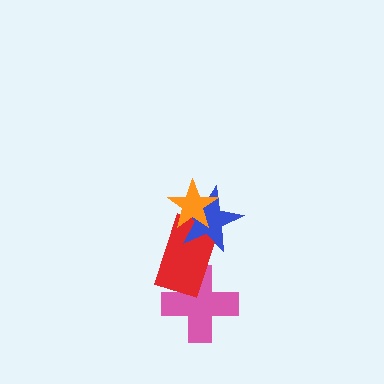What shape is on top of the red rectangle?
The blue star is on top of the red rectangle.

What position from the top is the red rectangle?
The red rectangle is 3rd from the top.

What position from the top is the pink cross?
The pink cross is 4th from the top.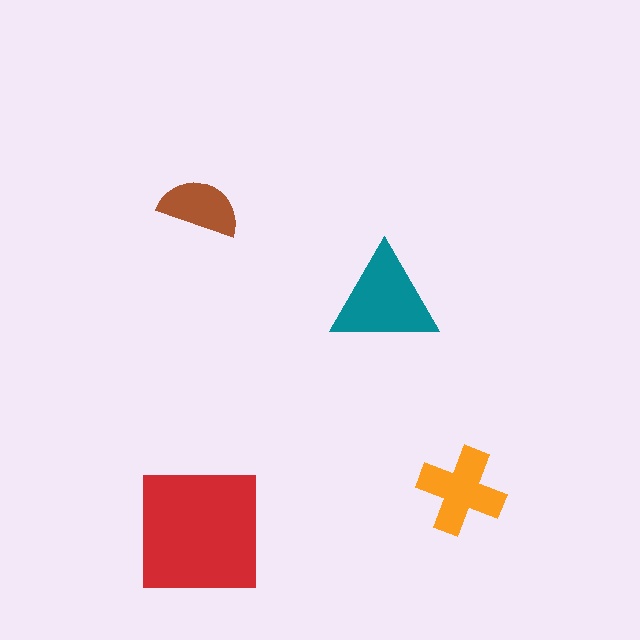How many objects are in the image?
There are 4 objects in the image.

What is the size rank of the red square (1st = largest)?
1st.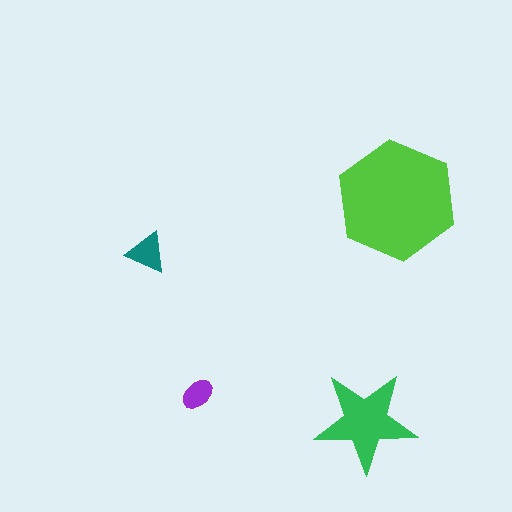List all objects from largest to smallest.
The lime hexagon, the green star, the teal triangle, the purple ellipse.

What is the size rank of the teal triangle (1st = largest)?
3rd.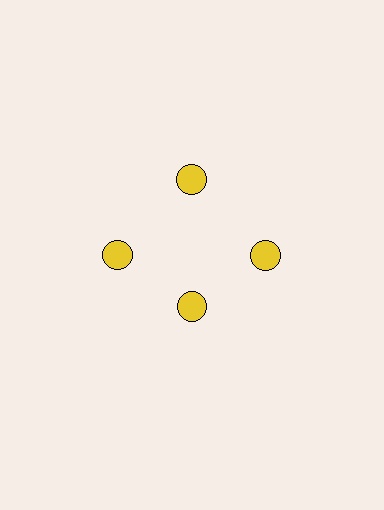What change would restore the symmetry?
The symmetry would be restored by moving it outward, back onto the ring so that all 4 circles sit at equal angles and equal distance from the center.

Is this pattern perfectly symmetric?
No. The 4 yellow circles are arranged in a ring, but one element near the 6 o'clock position is pulled inward toward the center, breaking the 4-fold rotational symmetry.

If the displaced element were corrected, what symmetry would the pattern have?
It would have 4-fold rotational symmetry — the pattern would map onto itself every 90 degrees.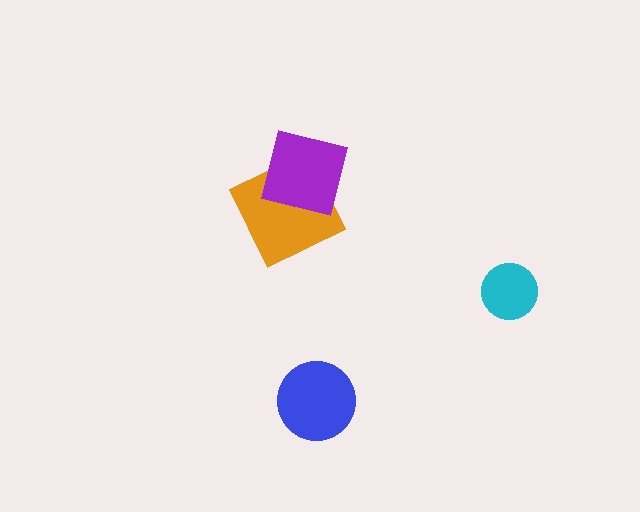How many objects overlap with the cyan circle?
0 objects overlap with the cyan circle.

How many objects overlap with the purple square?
1 object overlaps with the purple square.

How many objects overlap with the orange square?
1 object overlaps with the orange square.